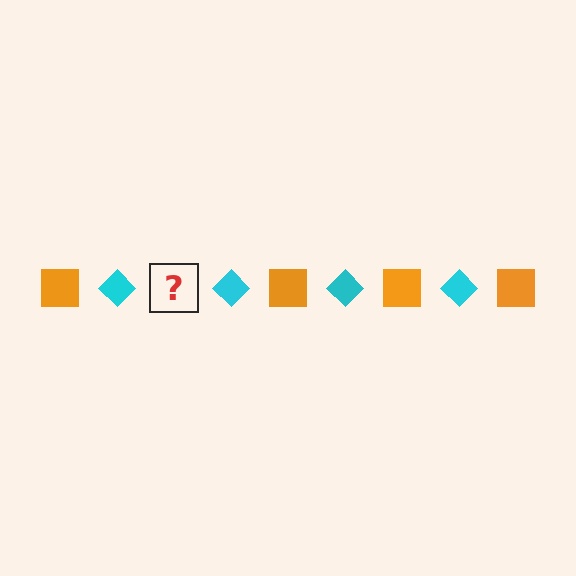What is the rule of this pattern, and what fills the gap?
The rule is that the pattern alternates between orange square and cyan diamond. The gap should be filled with an orange square.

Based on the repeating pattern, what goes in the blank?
The blank should be an orange square.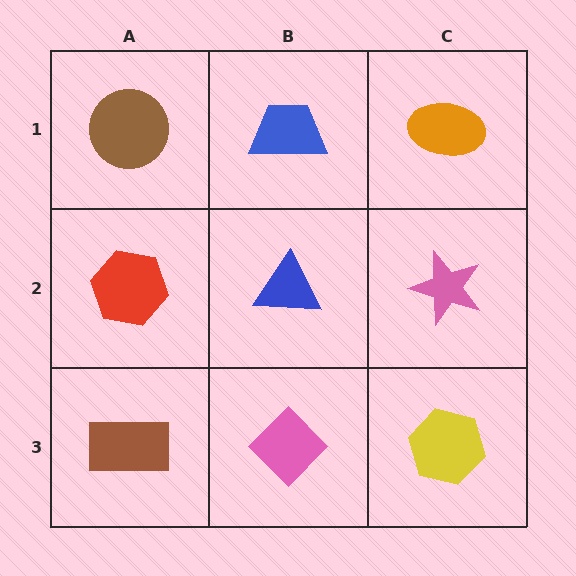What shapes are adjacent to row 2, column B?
A blue trapezoid (row 1, column B), a pink diamond (row 3, column B), a red hexagon (row 2, column A), a pink star (row 2, column C).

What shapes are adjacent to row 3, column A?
A red hexagon (row 2, column A), a pink diamond (row 3, column B).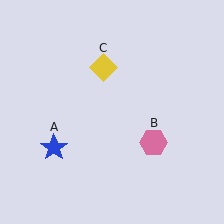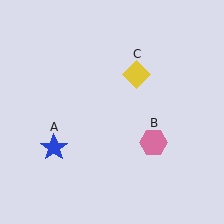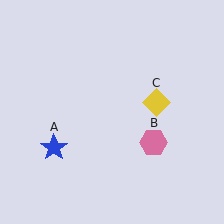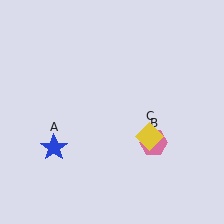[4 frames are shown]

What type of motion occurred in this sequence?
The yellow diamond (object C) rotated clockwise around the center of the scene.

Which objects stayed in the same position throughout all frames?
Blue star (object A) and pink hexagon (object B) remained stationary.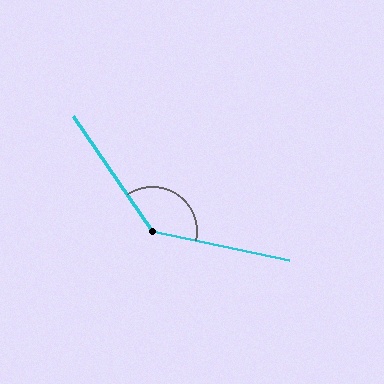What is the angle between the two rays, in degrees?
Approximately 136 degrees.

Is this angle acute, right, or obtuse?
It is obtuse.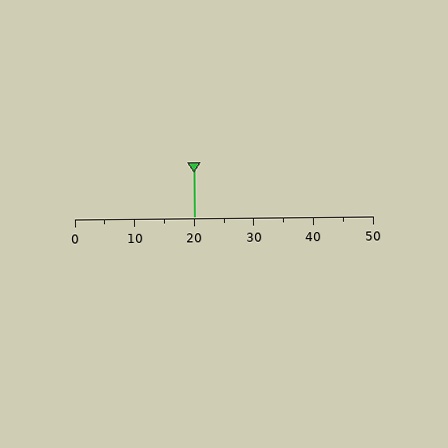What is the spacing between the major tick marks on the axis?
The major ticks are spaced 10 apart.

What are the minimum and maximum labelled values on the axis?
The axis runs from 0 to 50.